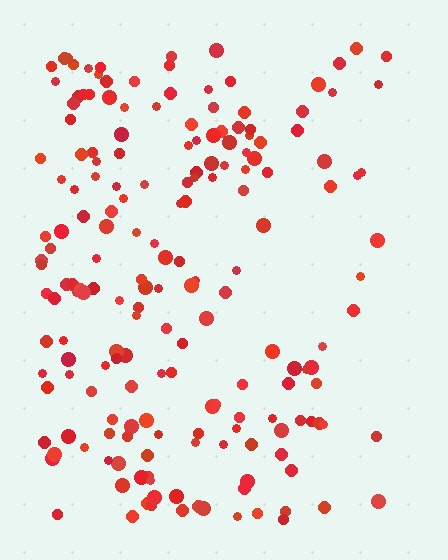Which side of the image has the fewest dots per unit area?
The right.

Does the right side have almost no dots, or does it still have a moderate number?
Still a moderate number, just noticeably fewer than the left.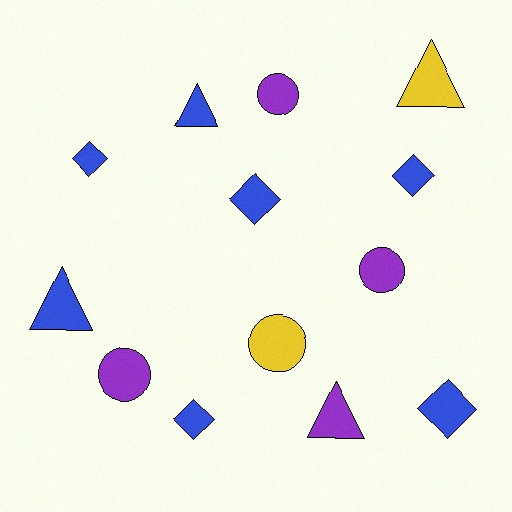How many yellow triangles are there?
There is 1 yellow triangle.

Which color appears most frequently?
Blue, with 7 objects.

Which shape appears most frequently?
Diamond, with 5 objects.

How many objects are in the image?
There are 13 objects.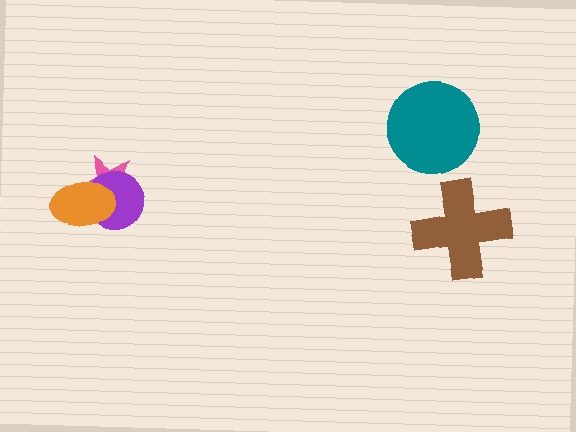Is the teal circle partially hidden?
No, no other shape covers it.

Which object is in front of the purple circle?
The orange ellipse is in front of the purple circle.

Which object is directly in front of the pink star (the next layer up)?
The purple circle is directly in front of the pink star.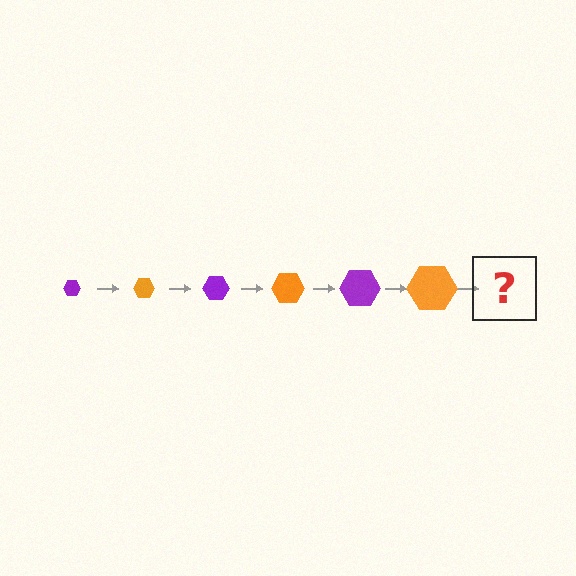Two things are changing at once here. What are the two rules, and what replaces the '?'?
The two rules are that the hexagon grows larger each step and the color cycles through purple and orange. The '?' should be a purple hexagon, larger than the previous one.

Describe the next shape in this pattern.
It should be a purple hexagon, larger than the previous one.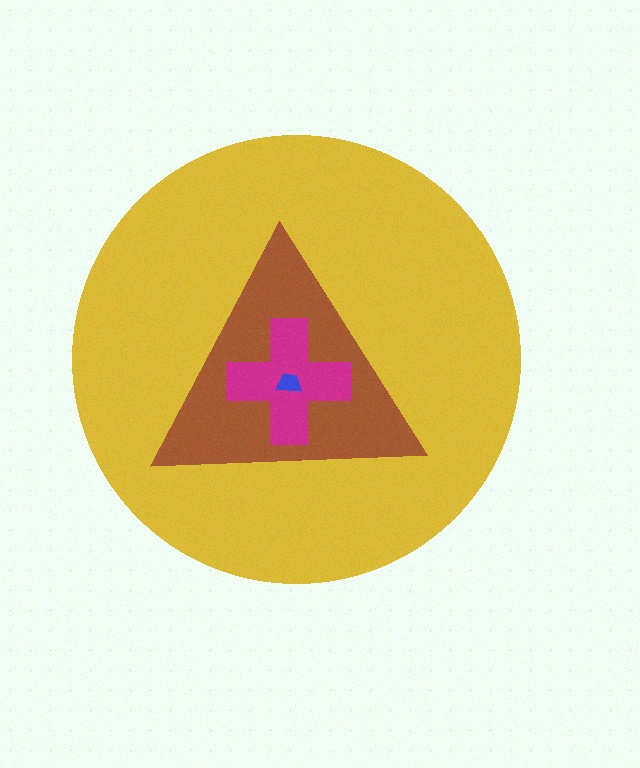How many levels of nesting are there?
4.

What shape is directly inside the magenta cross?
The blue trapezoid.